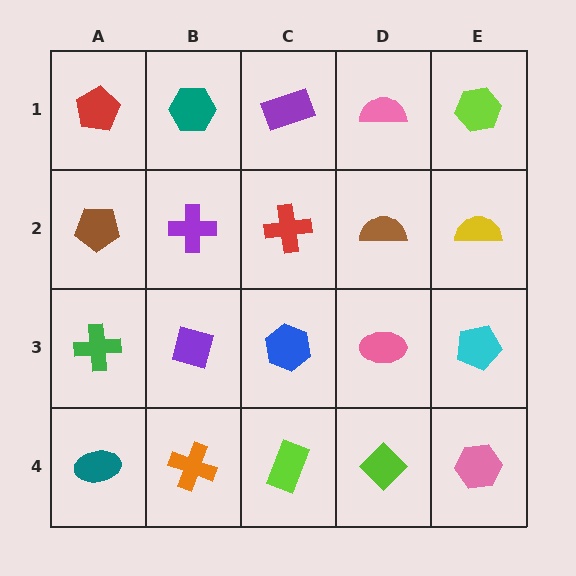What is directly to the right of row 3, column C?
A pink ellipse.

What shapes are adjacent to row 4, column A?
A green cross (row 3, column A), an orange cross (row 4, column B).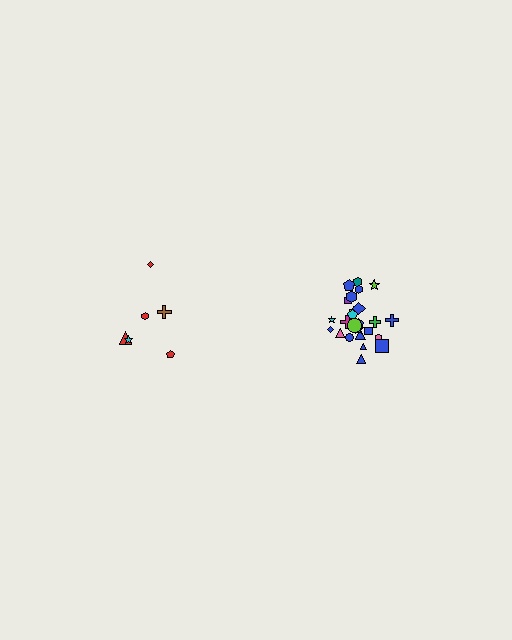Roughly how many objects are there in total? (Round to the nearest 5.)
Roughly 30 objects in total.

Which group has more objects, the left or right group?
The right group.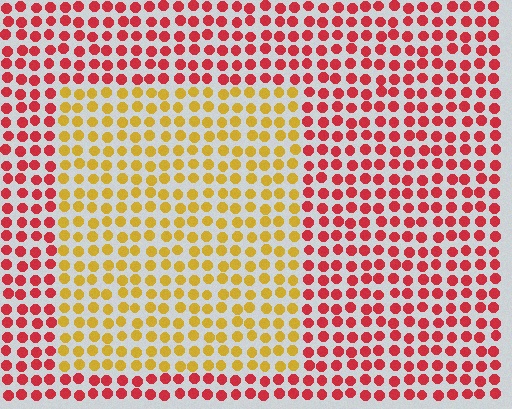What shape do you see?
I see a rectangle.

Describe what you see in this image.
The image is filled with small red elements in a uniform arrangement. A rectangle-shaped region is visible where the elements are tinted to a slightly different hue, forming a subtle color boundary.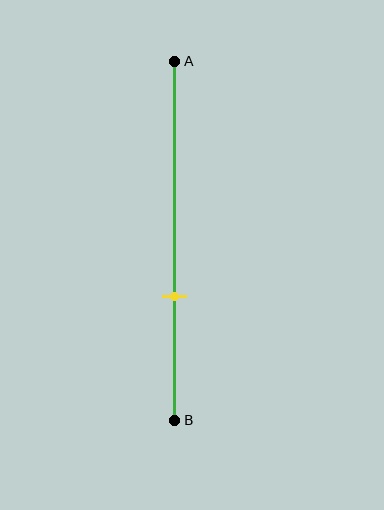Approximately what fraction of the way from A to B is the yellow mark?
The yellow mark is approximately 65% of the way from A to B.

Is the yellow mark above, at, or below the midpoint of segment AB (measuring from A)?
The yellow mark is below the midpoint of segment AB.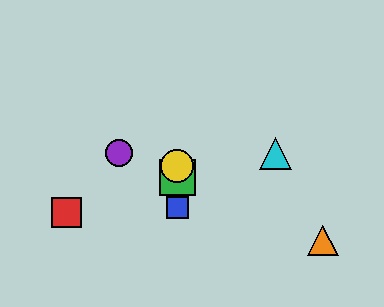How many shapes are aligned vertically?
3 shapes (the blue square, the green square, the yellow circle) are aligned vertically.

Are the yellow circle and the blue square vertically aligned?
Yes, both are at x≈177.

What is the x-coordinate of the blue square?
The blue square is at x≈177.